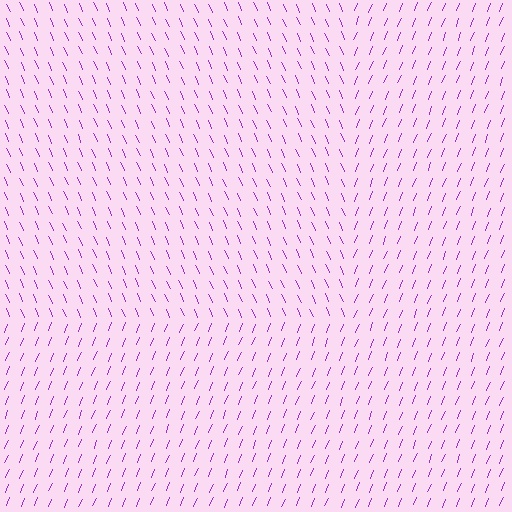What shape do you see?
I see a rectangle.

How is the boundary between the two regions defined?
The boundary is defined purely by a change in line orientation (approximately 45 degrees difference). All lines are the same color and thickness.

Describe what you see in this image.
The image is filled with small purple line segments. A rectangle region in the image has lines oriented differently from the surrounding lines, creating a visible texture boundary.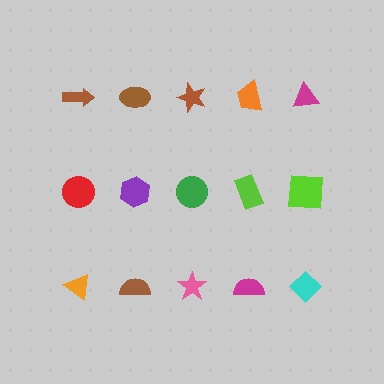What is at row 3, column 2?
A brown semicircle.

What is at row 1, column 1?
A brown arrow.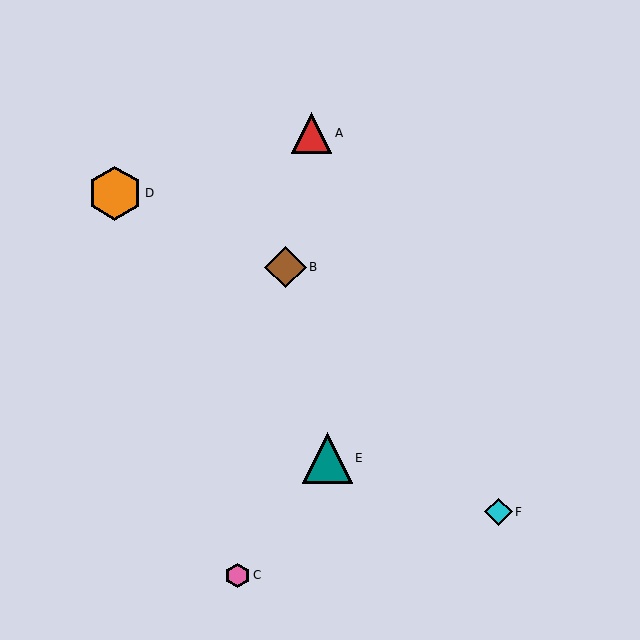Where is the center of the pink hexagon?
The center of the pink hexagon is at (237, 575).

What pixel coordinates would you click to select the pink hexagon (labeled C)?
Click at (237, 575) to select the pink hexagon C.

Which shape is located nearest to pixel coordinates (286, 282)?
The brown diamond (labeled B) at (286, 267) is nearest to that location.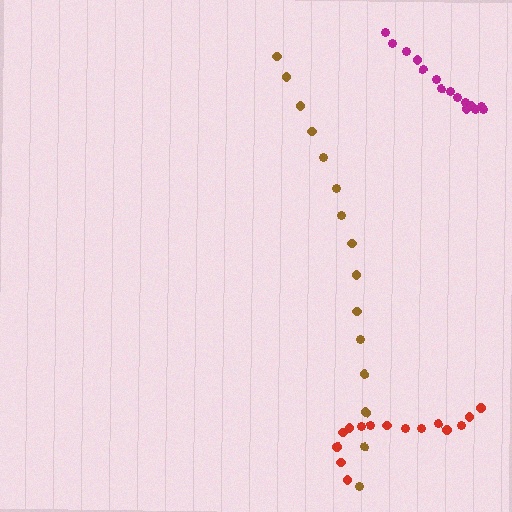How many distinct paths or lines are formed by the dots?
There are 3 distinct paths.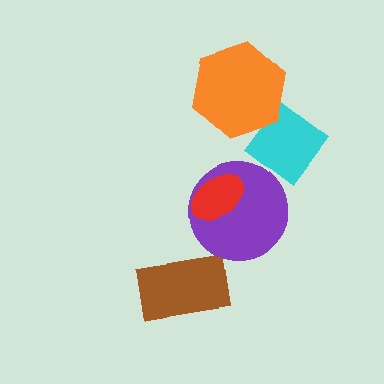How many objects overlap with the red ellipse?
1 object overlaps with the red ellipse.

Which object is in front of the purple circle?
The red ellipse is in front of the purple circle.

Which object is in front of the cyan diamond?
The orange hexagon is in front of the cyan diamond.